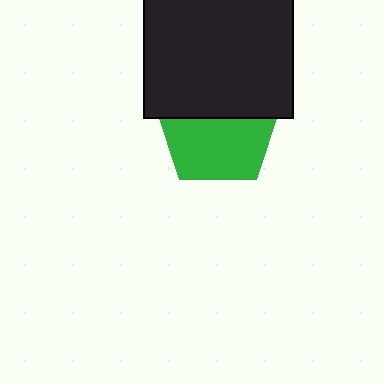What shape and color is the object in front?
The object in front is a black square.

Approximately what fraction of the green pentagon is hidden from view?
Roughly 43% of the green pentagon is hidden behind the black square.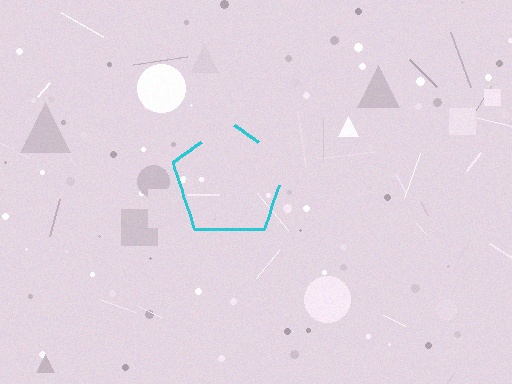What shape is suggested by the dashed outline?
The dashed outline suggests a pentagon.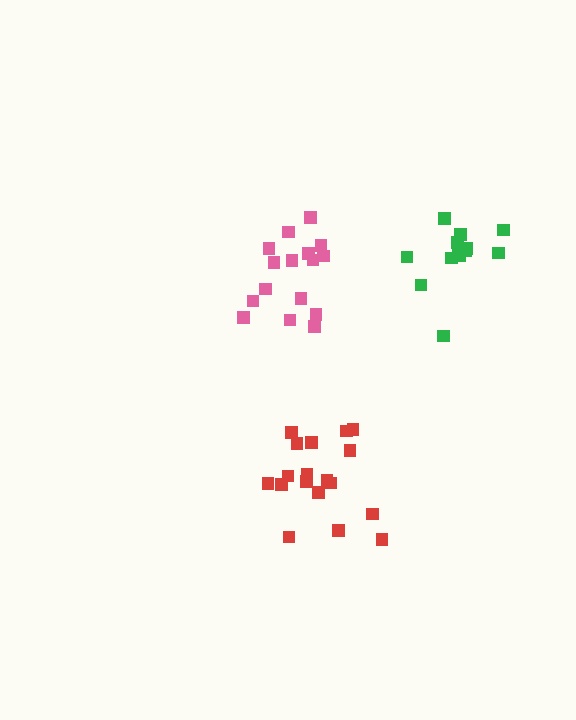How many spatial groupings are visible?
There are 3 spatial groupings.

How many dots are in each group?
Group 1: 13 dots, Group 2: 18 dots, Group 3: 16 dots (47 total).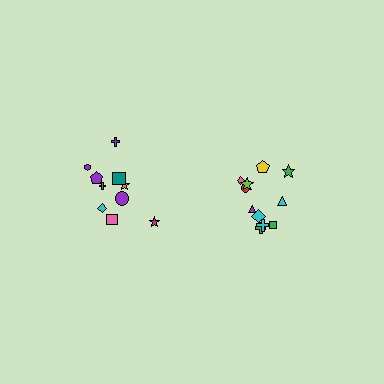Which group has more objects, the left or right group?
The right group.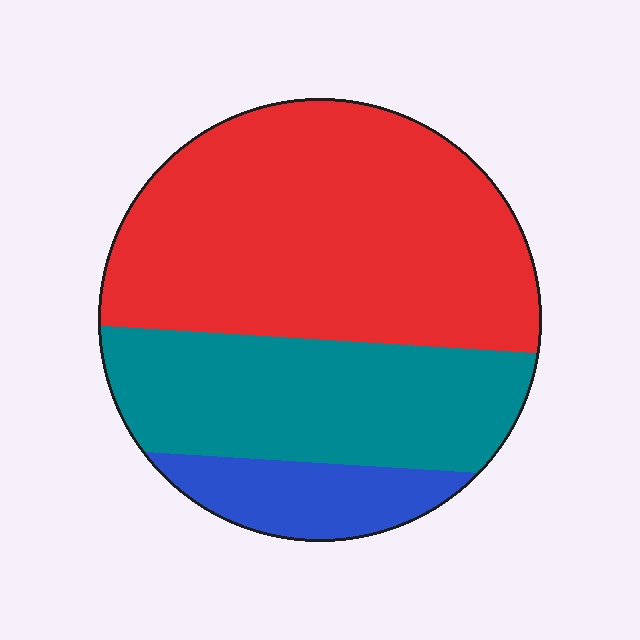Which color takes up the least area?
Blue, at roughly 10%.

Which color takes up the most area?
Red, at roughly 55%.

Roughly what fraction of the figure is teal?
Teal takes up about one third (1/3) of the figure.